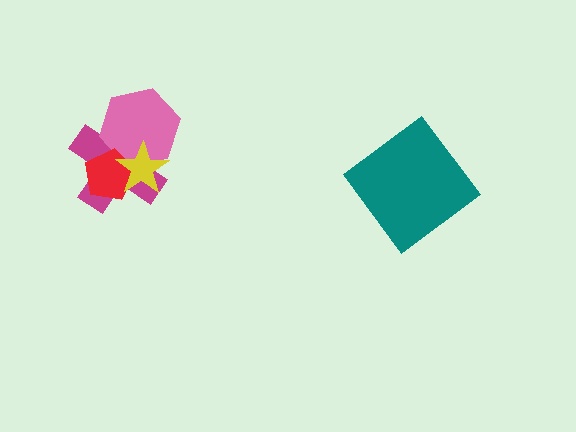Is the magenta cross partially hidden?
Yes, it is partially covered by another shape.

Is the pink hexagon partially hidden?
Yes, it is partially covered by another shape.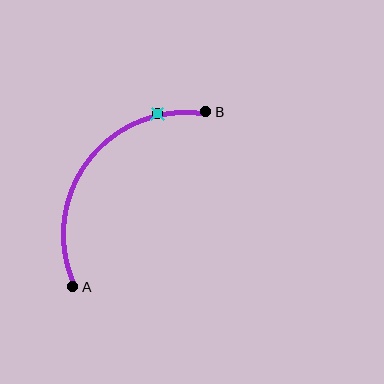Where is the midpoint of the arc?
The arc midpoint is the point on the curve farthest from the straight line joining A and B. It sits above and to the left of that line.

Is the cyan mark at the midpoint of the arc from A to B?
No. The cyan mark lies on the arc but is closer to endpoint B. The arc midpoint would be at the point on the curve equidistant along the arc from both A and B.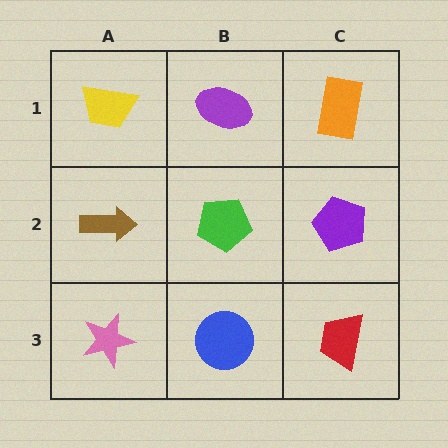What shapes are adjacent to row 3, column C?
A purple pentagon (row 2, column C), a blue circle (row 3, column B).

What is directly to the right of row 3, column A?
A blue circle.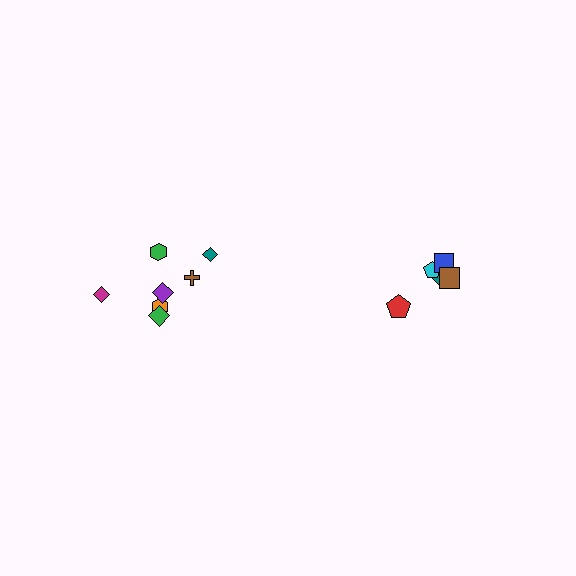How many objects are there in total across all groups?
There are 12 objects.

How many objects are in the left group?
There are 7 objects.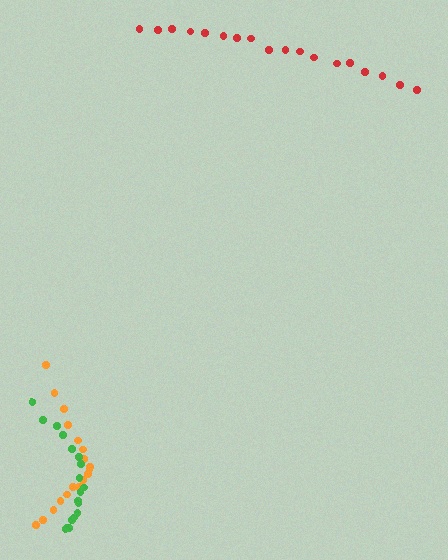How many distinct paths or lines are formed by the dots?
There are 3 distinct paths.